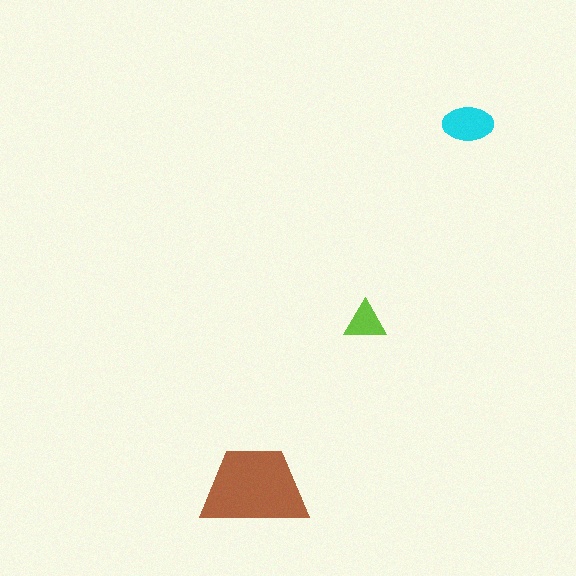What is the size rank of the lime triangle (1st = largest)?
3rd.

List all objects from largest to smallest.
The brown trapezoid, the cyan ellipse, the lime triangle.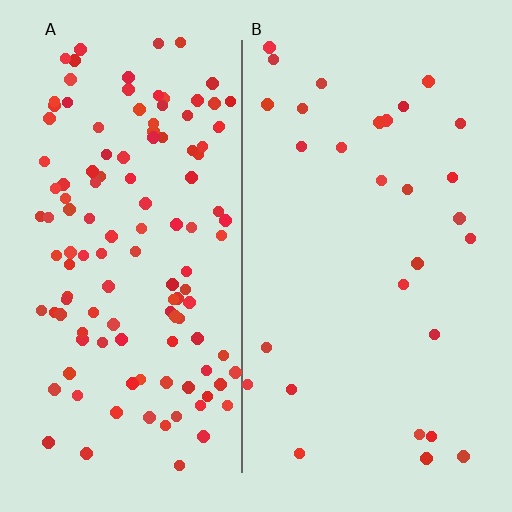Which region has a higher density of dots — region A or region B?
A (the left).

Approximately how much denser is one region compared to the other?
Approximately 4.4× — region A over region B.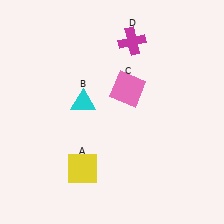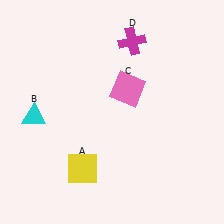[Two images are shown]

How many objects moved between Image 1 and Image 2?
1 object moved between the two images.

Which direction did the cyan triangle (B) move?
The cyan triangle (B) moved left.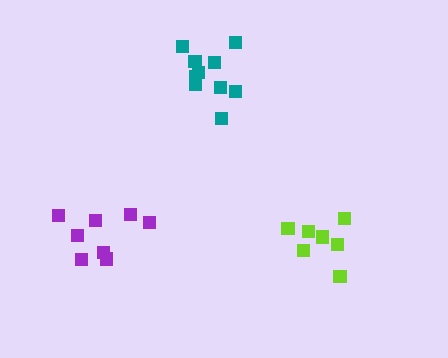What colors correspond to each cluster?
The clusters are colored: teal, lime, purple.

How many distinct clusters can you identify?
There are 3 distinct clusters.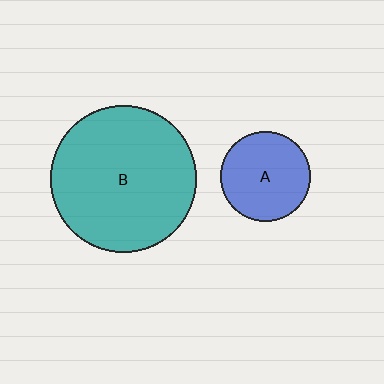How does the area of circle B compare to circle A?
Approximately 2.7 times.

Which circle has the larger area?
Circle B (teal).